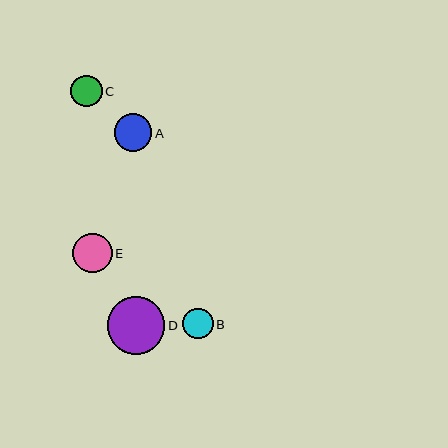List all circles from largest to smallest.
From largest to smallest: D, E, A, C, B.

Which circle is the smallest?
Circle B is the smallest with a size of approximately 31 pixels.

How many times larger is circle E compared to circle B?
Circle E is approximately 1.3 times the size of circle B.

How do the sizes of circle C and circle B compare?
Circle C and circle B are approximately the same size.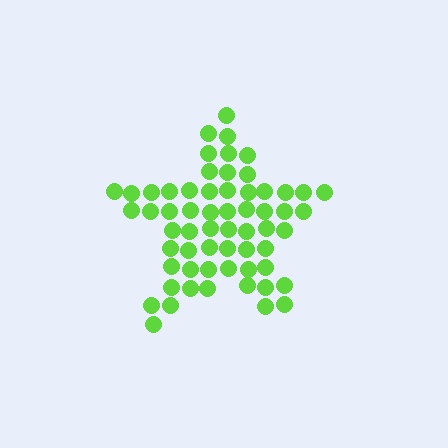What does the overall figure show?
The overall figure shows a star.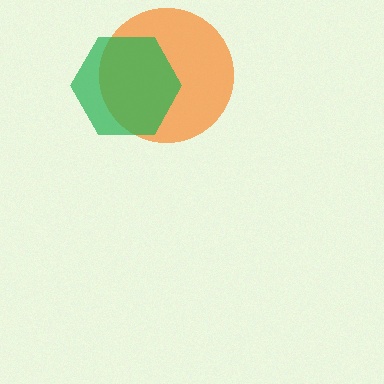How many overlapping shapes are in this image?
There are 2 overlapping shapes in the image.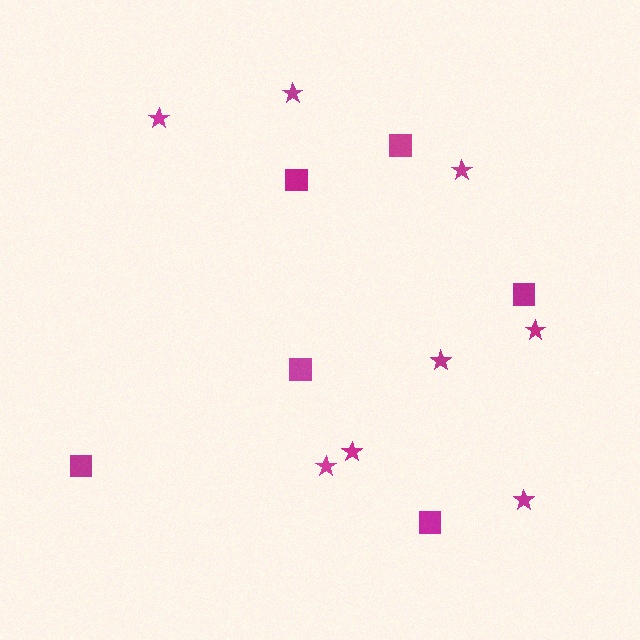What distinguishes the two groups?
There are 2 groups: one group of stars (8) and one group of squares (6).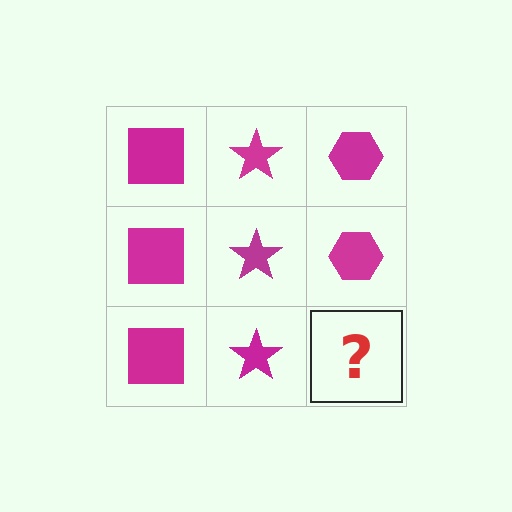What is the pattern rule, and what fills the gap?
The rule is that each column has a consistent shape. The gap should be filled with a magenta hexagon.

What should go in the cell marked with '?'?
The missing cell should contain a magenta hexagon.